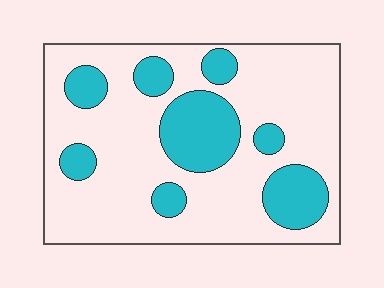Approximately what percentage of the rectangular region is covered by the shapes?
Approximately 25%.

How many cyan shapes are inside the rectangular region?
8.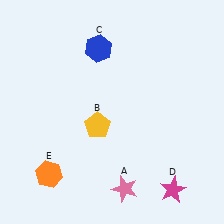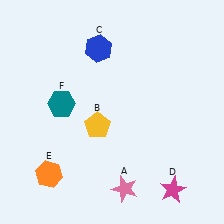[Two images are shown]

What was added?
A teal hexagon (F) was added in Image 2.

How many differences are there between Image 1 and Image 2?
There is 1 difference between the two images.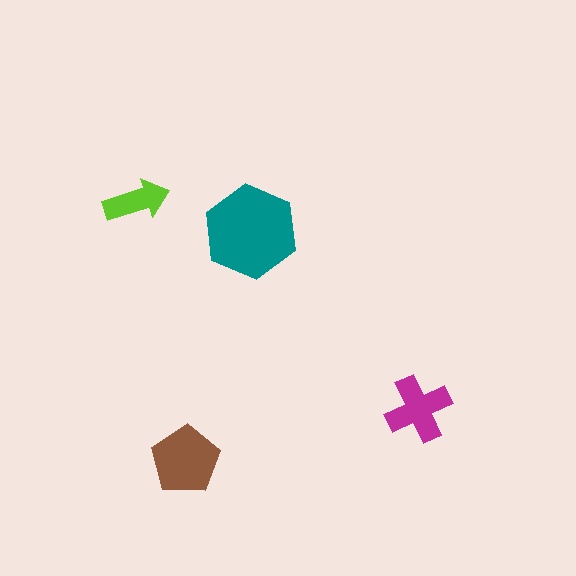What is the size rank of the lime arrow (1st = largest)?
4th.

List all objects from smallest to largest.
The lime arrow, the magenta cross, the brown pentagon, the teal hexagon.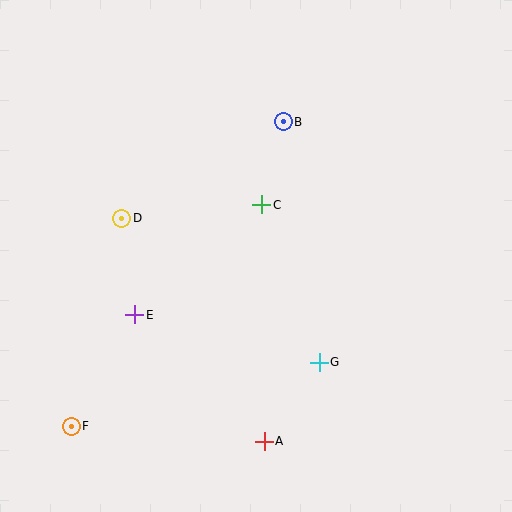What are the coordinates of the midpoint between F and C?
The midpoint between F and C is at (167, 316).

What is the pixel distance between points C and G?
The distance between C and G is 168 pixels.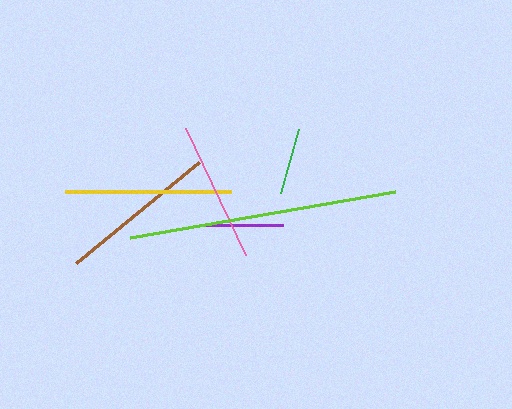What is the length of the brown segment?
The brown segment is approximately 160 pixels long.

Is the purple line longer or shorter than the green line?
The purple line is longer than the green line.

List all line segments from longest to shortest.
From longest to shortest: lime, yellow, brown, pink, purple, green.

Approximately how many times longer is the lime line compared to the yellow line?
The lime line is approximately 1.6 times the length of the yellow line.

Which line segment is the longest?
The lime line is the longest at approximately 270 pixels.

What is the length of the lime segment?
The lime segment is approximately 270 pixels long.